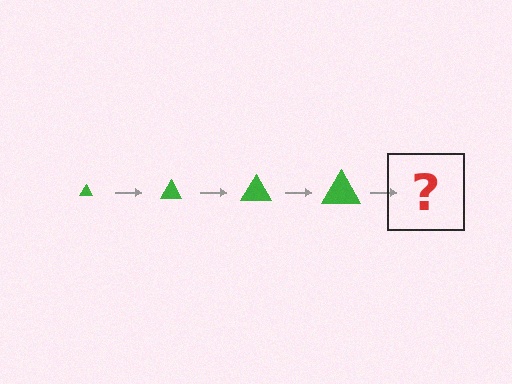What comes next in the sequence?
The next element should be a green triangle, larger than the previous one.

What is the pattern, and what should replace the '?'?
The pattern is that the triangle gets progressively larger each step. The '?' should be a green triangle, larger than the previous one.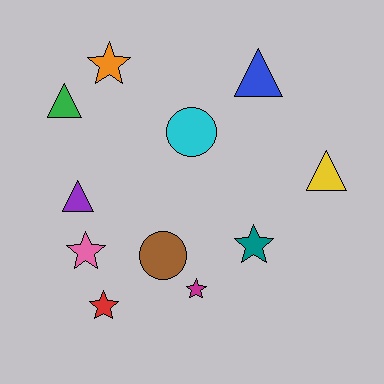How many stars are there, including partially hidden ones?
There are 5 stars.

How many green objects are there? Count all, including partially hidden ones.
There is 1 green object.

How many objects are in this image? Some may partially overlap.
There are 11 objects.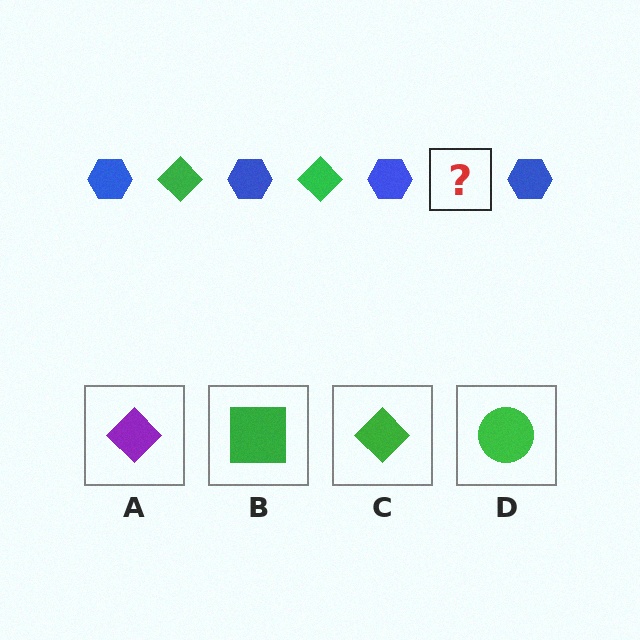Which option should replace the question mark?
Option C.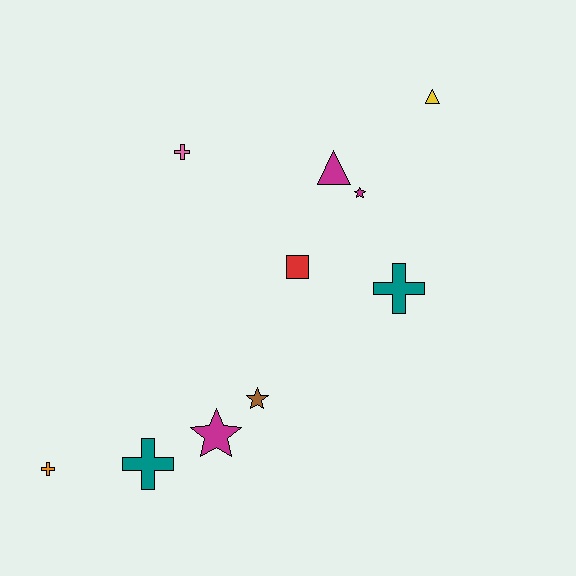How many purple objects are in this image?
There are no purple objects.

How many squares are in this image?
There is 1 square.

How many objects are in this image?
There are 10 objects.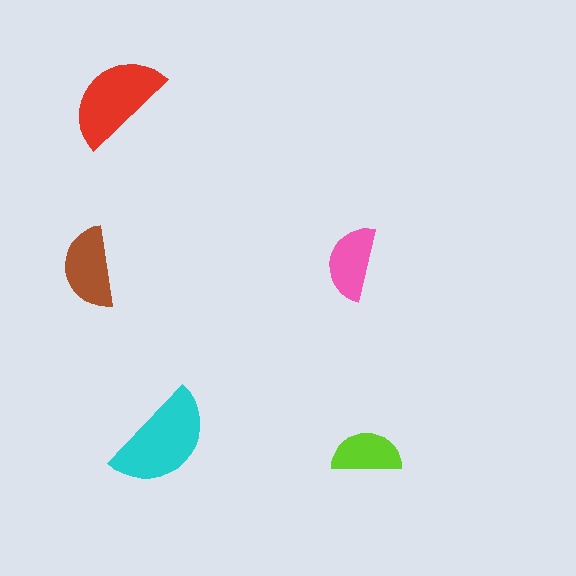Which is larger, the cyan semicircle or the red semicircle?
The cyan one.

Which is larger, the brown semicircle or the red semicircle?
The red one.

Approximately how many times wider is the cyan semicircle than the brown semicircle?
About 1.5 times wider.